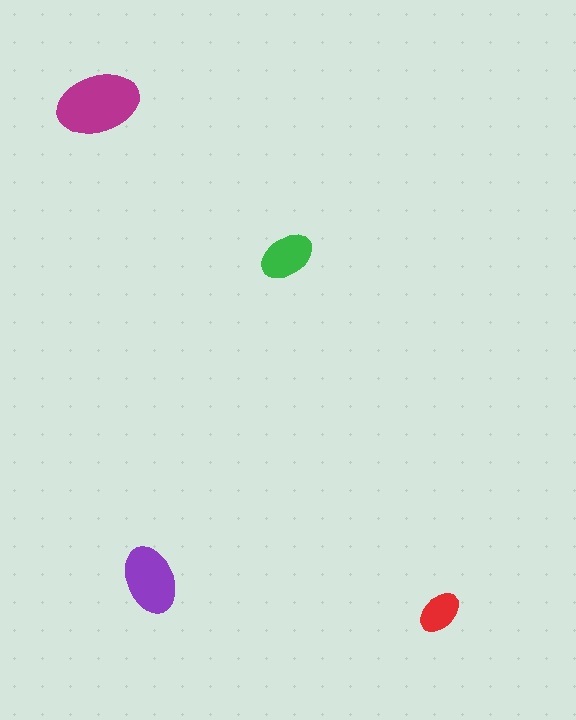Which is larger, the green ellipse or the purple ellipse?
The purple one.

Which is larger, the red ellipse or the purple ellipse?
The purple one.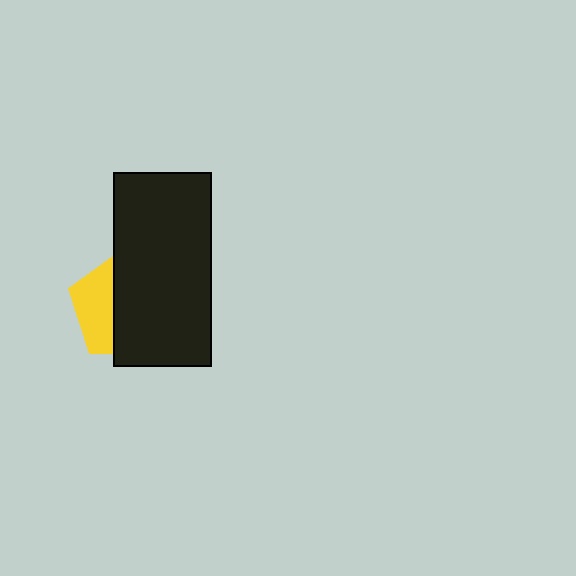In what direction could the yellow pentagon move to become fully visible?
The yellow pentagon could move left. That would shift it out from behind the black rectangle entirely.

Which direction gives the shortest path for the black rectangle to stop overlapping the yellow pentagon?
Moving right gives the shortest separation.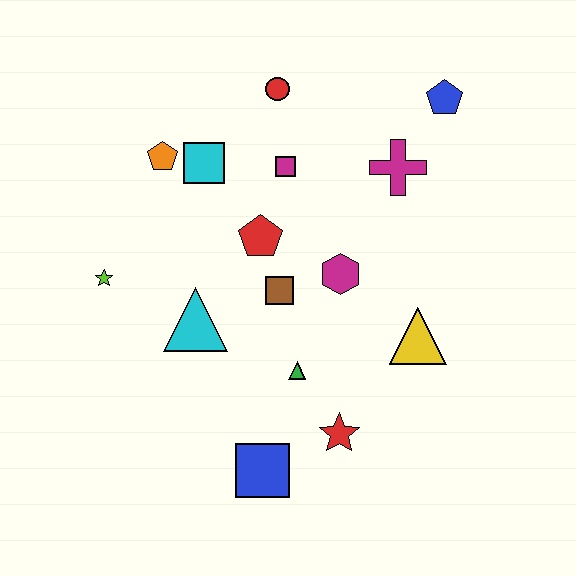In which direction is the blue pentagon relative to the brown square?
The blue pentagon is above the brown square.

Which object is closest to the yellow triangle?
The magenta hexagon is closest to the yellow triangle.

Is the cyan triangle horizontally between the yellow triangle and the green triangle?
No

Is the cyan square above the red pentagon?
Yes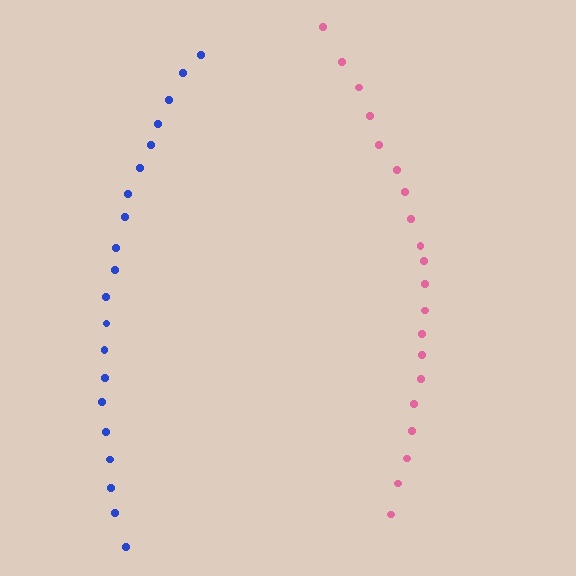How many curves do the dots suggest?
There are 2 distinct paths.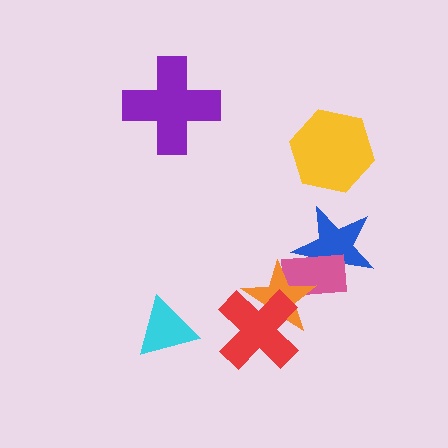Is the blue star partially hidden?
Yes, it is partially covered by another shape.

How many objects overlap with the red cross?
1 object overlaps with the red cross.